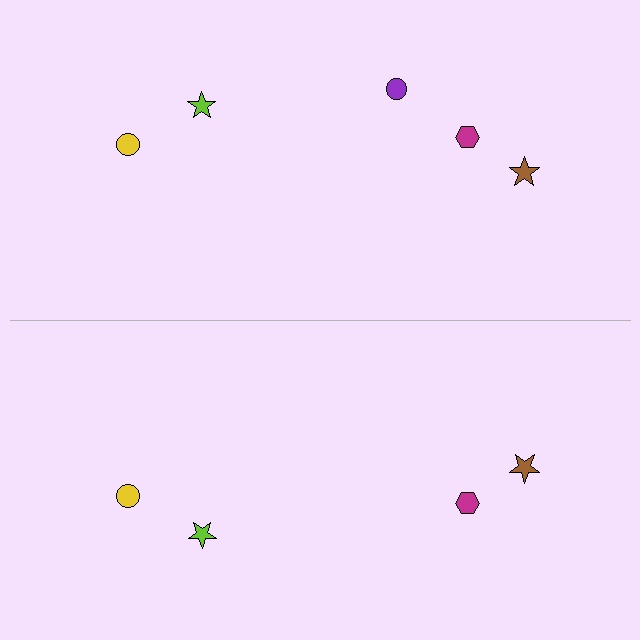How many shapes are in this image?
There are 9 shapes in this image.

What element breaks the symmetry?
A purple circle is missing from the bottom side.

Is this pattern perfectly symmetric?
No, the pattern is not perfectly symmetric. A purple circle is missing from the bottom side.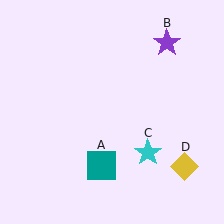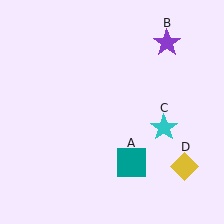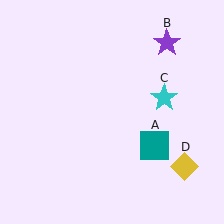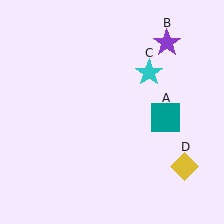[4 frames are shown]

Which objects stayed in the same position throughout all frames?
Purple star (object B) and yellow diamond (object D) remained stationary.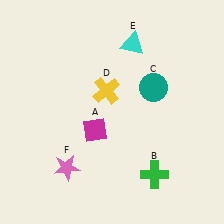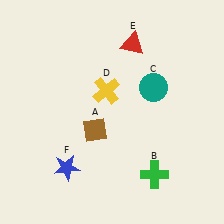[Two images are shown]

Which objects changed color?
A changed from magenta to brown. E changed from cyan to red. F changed from pink to blue.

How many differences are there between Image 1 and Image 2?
There are 3 differences between the two images.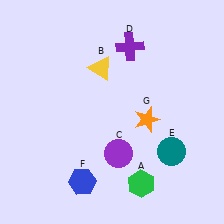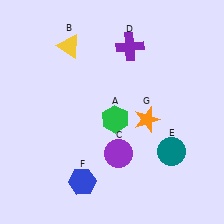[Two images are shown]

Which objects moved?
The objects that moved are: the green hexagon (A), the yellow triangle (B).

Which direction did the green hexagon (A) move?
The green hexagon (A) moved up.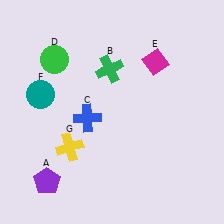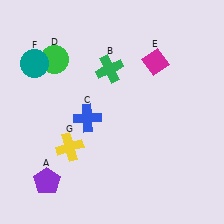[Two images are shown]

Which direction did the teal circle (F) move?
The teal circle (F) moved up.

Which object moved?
The teal circle (F) moved up.